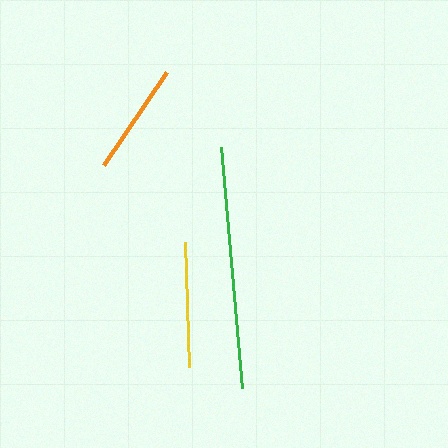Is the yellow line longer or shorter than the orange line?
The yellow line is longer than the orange line.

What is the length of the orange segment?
The orange segment is approximately 112 pixels long.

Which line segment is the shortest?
The orange line is the shortest at approximately 112 pixels.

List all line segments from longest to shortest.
From longest to shortest: green, yellow, orange.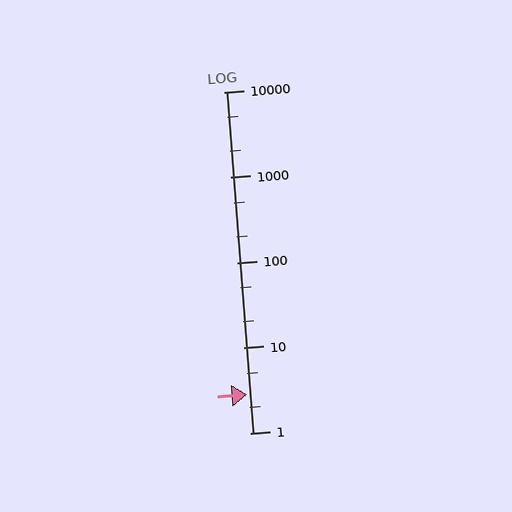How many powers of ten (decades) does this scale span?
The scale spans 4 decades, from 1 to 10000.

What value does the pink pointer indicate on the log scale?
The pointer indicates approximately 2.8.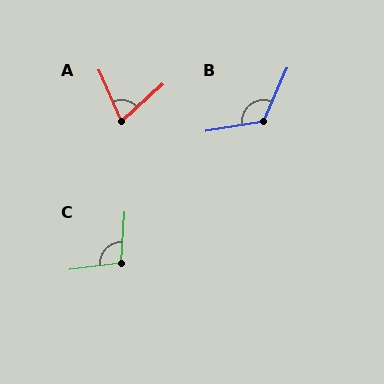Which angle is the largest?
B, at approximately 123 degrees.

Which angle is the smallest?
A, at approximately 71 degrees.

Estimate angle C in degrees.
Approximately 101 degrees.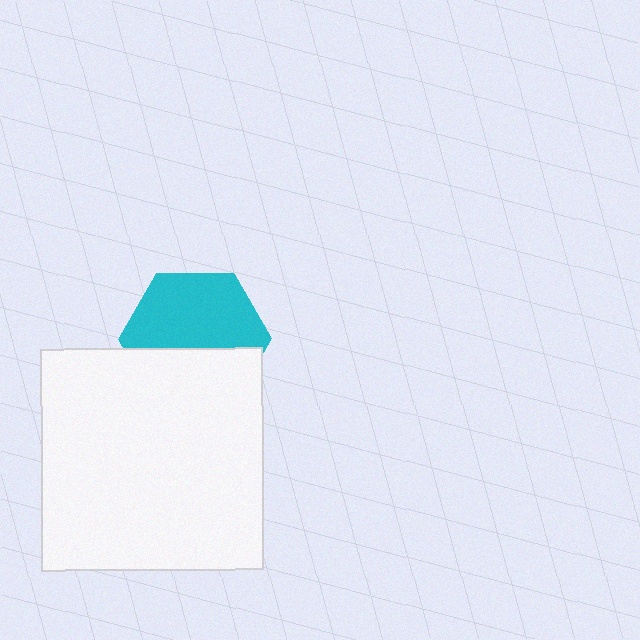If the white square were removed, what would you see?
You would see the complete cyan hexagon.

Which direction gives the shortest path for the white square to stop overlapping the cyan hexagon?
Moving down gives the shortest separation.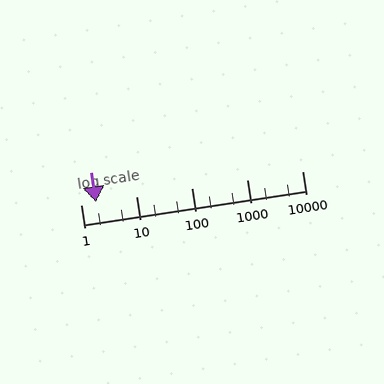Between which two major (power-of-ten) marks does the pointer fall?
The pointer is between 1 and 10.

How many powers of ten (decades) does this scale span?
The scale spans 4 decades, from 1 to 10000.